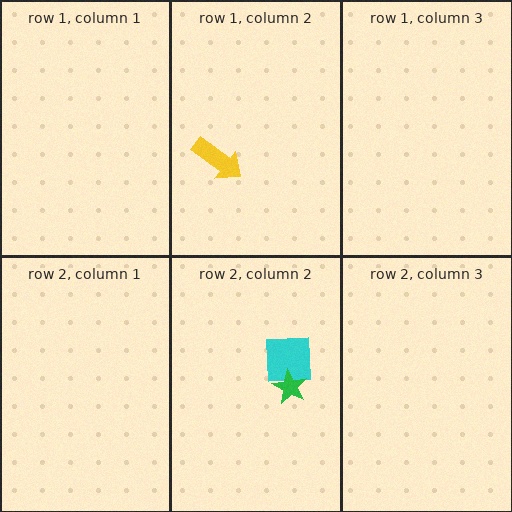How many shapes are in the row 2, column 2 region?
2.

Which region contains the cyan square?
The row 2, column 2 region.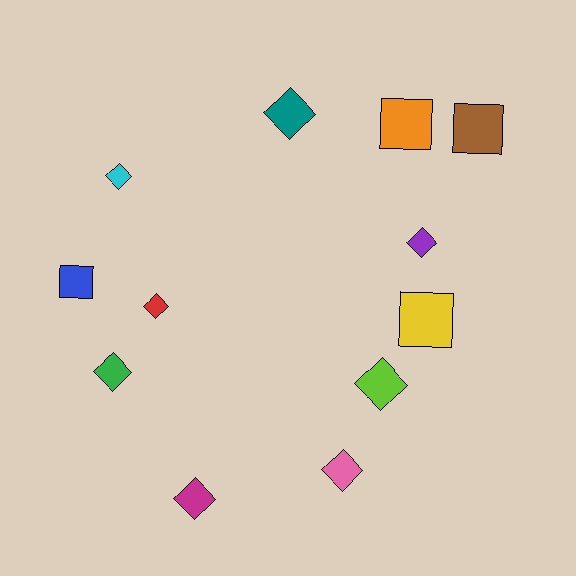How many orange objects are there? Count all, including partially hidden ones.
There is 1 orange object.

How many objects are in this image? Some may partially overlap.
There are 12 objects.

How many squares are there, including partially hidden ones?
There are 4 squares.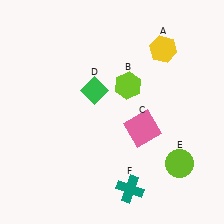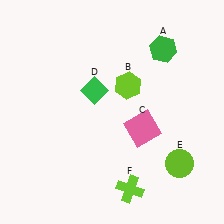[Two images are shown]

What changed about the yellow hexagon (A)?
In Image 1, A is yellow. In Image 2, it changed to green.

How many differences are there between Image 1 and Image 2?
There are 2 differences between the two images.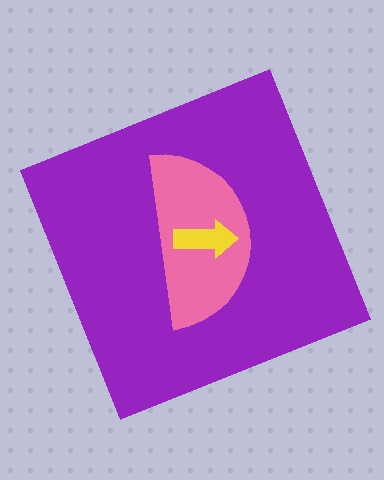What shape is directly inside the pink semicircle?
The yellow arrow.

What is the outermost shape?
The purple square.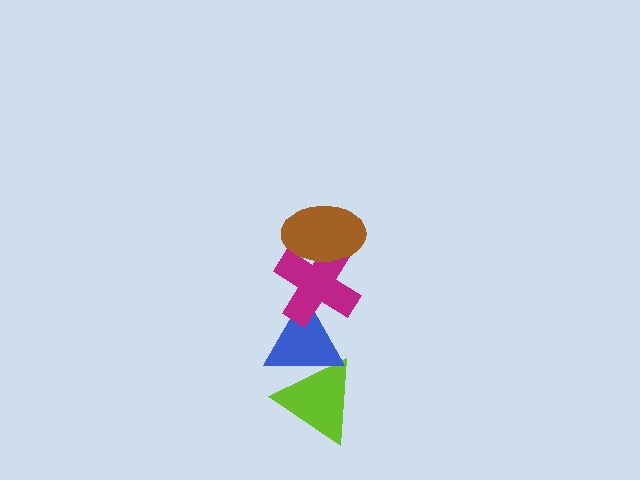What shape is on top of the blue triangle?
The magenta cross is on top of the blue triangle.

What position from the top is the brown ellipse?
The brown ellipse is 1st from the top.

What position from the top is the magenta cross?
The magenta cross is 2nd from the top.